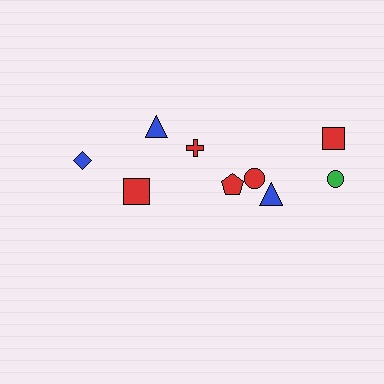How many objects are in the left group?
There are 3 objects.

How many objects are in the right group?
There are 6 objects.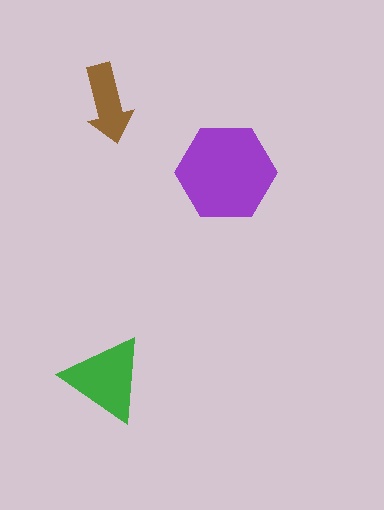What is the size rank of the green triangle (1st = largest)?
2nd.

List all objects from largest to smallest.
The purple hexagon, the green triangle, the brown arrow.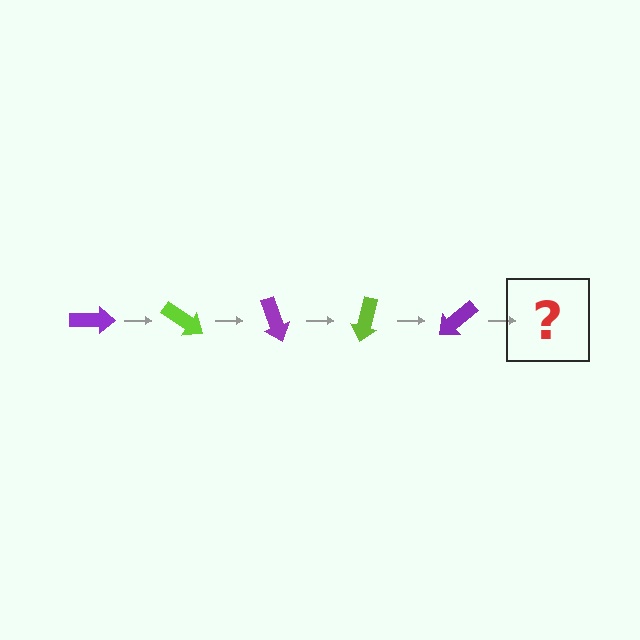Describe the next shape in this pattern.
It should be a lime arrow, rotated 175 degrees from the start.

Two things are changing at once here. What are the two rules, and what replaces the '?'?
The two rules are that it rotates 35 degrees each step and the color cycles through purple and lime. The '?' should be a lime arrow, rotated 175 degrees from the start.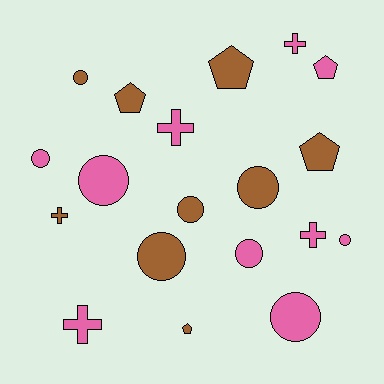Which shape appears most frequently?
Circle, with 9 objects.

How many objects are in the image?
There are 19 objects.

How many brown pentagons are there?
There are 4 brown pentagons.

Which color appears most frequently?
Pink, with 10 objects.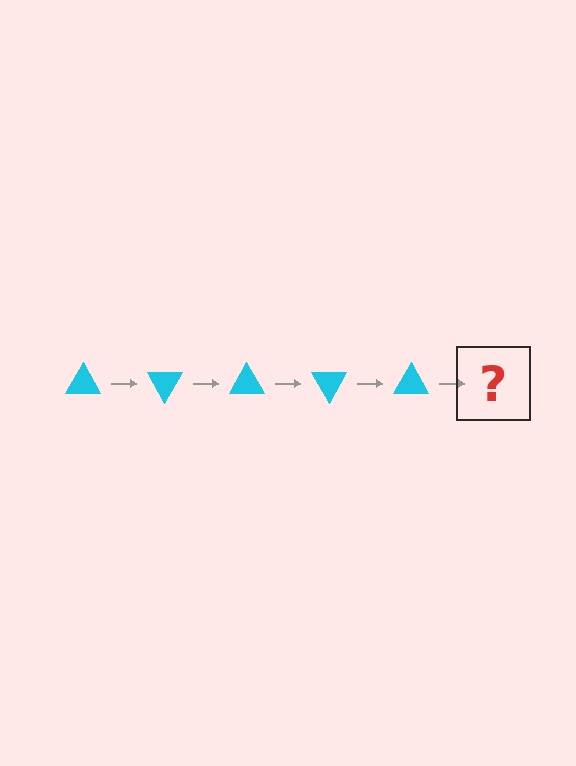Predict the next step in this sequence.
The next step is a cyan triangle rotated 300 degrees.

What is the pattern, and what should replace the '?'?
The pattern is that the triangle rotates 60 degrees each step. The '?' should be a cyan triangle rotated 300 degrees.